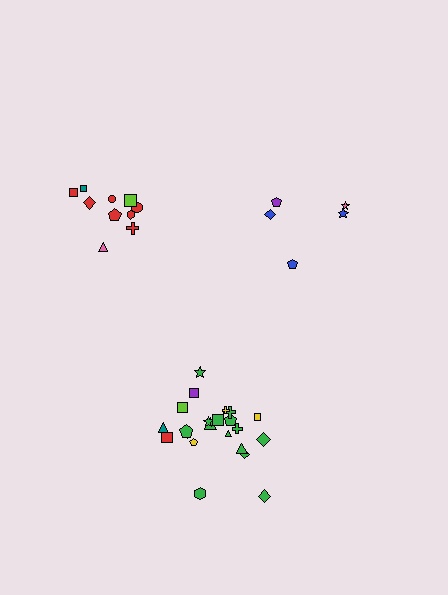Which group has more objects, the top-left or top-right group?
The top-left group.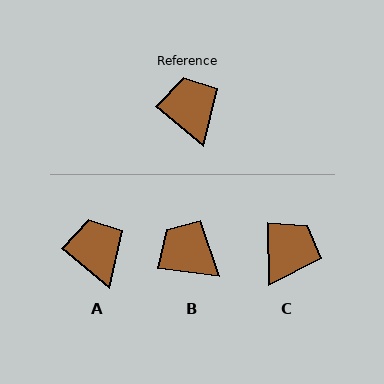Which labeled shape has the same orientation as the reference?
A.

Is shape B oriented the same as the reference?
No, it is off by about 32 degrees.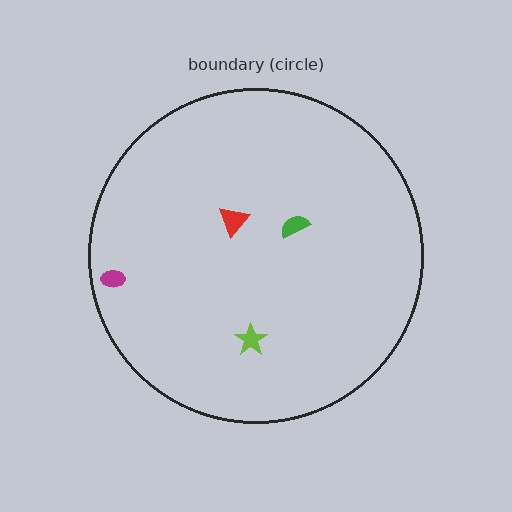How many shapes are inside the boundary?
4 inside, 0 outside.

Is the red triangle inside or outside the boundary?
Inside.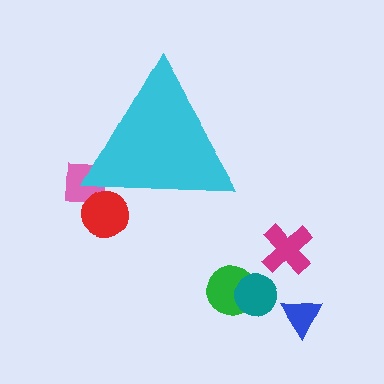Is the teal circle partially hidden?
No, the teal circle is fully visible.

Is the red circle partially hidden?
Yes, the red circle is partially hidden behind the cyan triangle.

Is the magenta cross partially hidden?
No, the magenta cross is fully visible.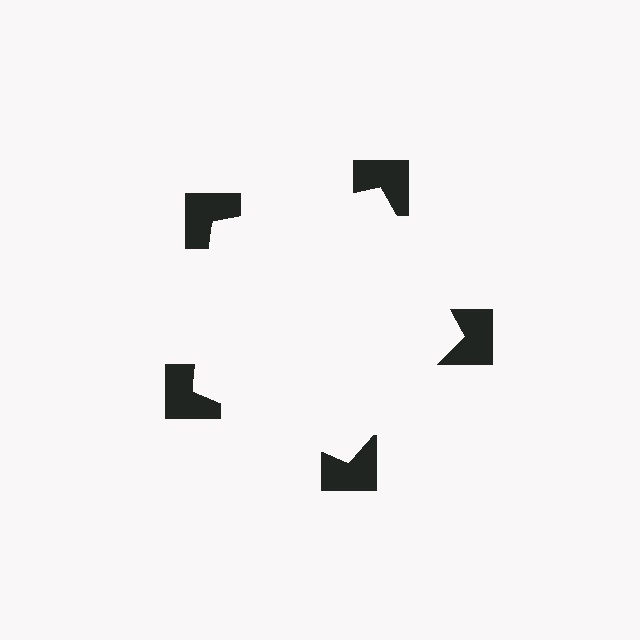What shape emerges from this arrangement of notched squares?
An illusory pentagon — its edges are inferred from the aligned wedge cuts in the notched squares, not physically drawn.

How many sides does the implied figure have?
5 sides.